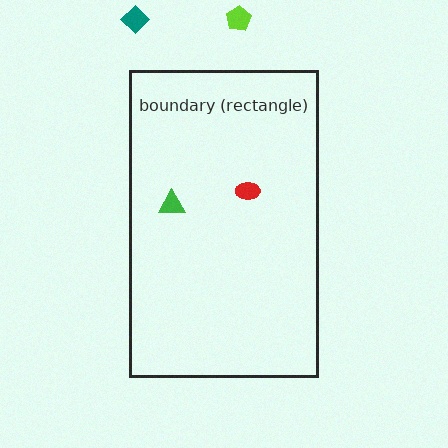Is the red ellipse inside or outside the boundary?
Inside.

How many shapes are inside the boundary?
2 inside, 2 outside.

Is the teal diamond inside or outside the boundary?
Outside.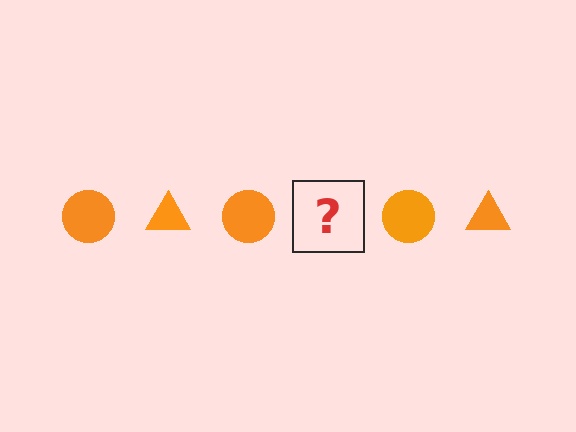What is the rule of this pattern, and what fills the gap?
The rule is that the pattern cycles through circle, triangle shapes in orange. The gap should be filled with an orange triangle.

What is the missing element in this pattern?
The missing element is an orange triangle.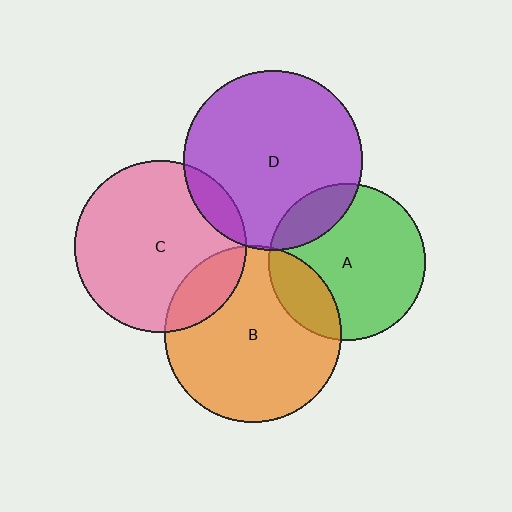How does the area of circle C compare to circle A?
Approximately 1.2 times.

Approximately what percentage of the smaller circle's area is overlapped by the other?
Approximately 20%.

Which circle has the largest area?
Circle D (purple).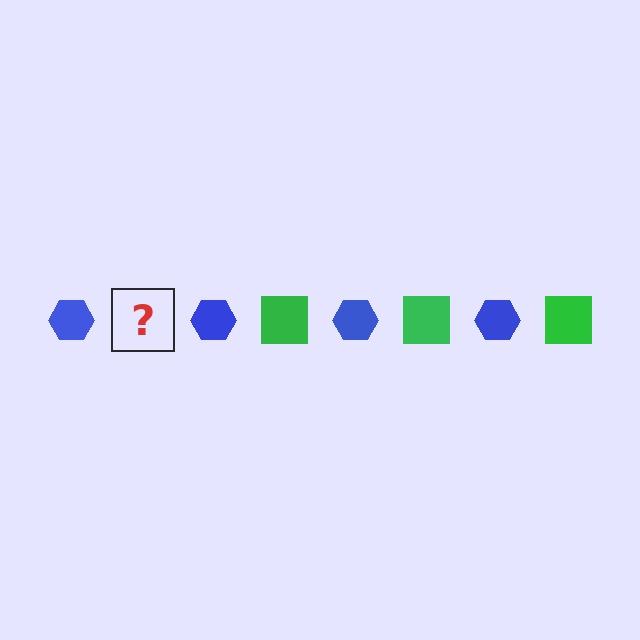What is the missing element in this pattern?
The missing element is a green square.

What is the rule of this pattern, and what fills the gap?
The rule is that the pattern alternates between blue hexagon and green square. The gap should be filled with a green square.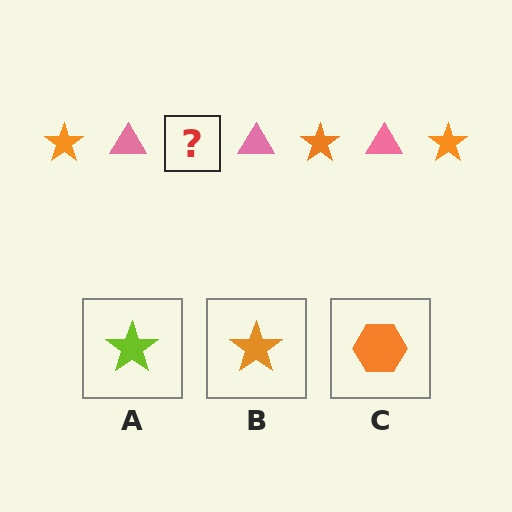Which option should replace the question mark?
Option B.